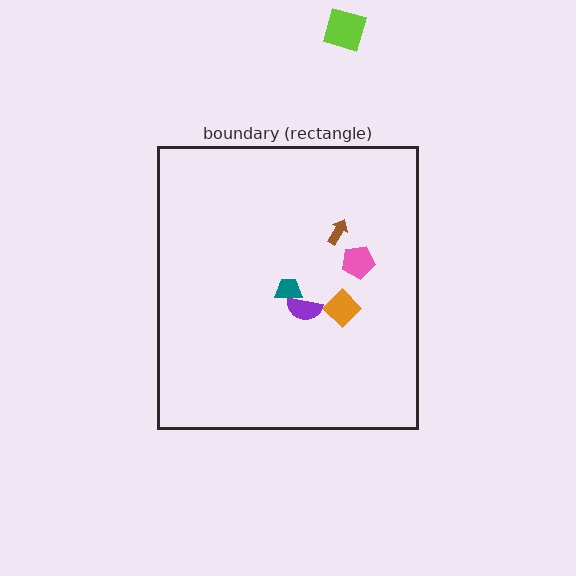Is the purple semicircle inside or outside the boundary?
Inside.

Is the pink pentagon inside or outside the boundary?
Inside.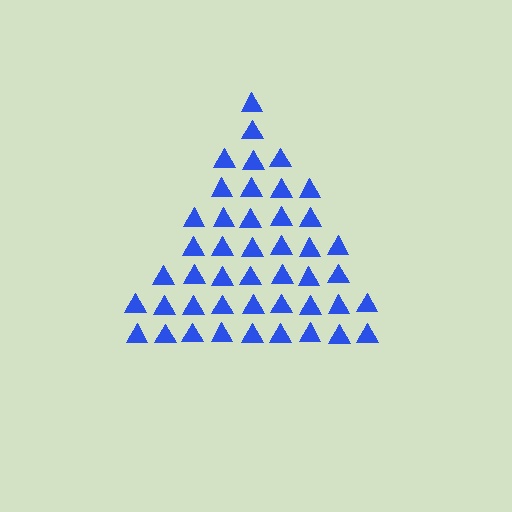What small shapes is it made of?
It is made of small triangles.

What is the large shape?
The large shape is a triangle.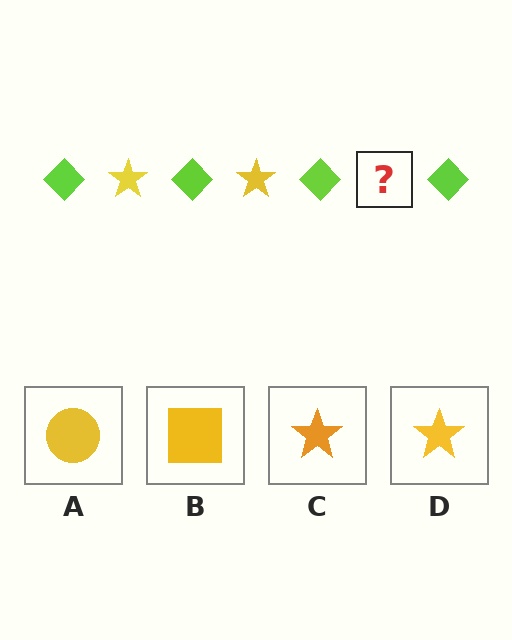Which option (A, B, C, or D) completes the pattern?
D.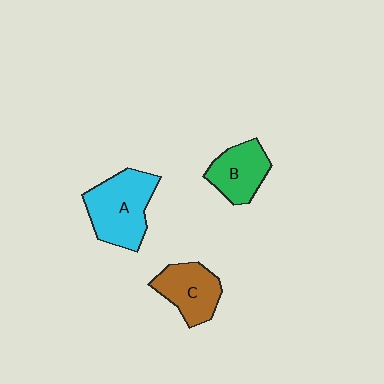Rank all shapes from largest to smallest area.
From largest to smallest: A (cyan), C (brown), B (green).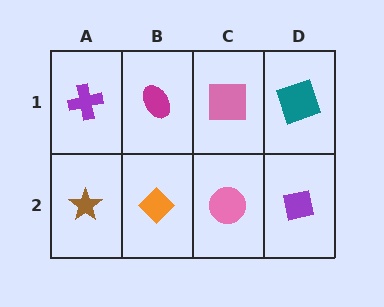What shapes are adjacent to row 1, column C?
A pink circle (row 2, column C), a magenta ellipse (row 1, column B), a teal square (row 1, column D).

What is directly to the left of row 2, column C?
An orange diamond.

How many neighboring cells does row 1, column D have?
2.